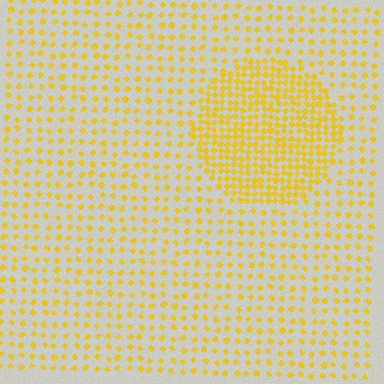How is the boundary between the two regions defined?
The boundary is defined by a change in element density (approximately 2.4x ratio). All elements are the same color, size, and shape.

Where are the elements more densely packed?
The elements are more densely packed inside the circle boundary.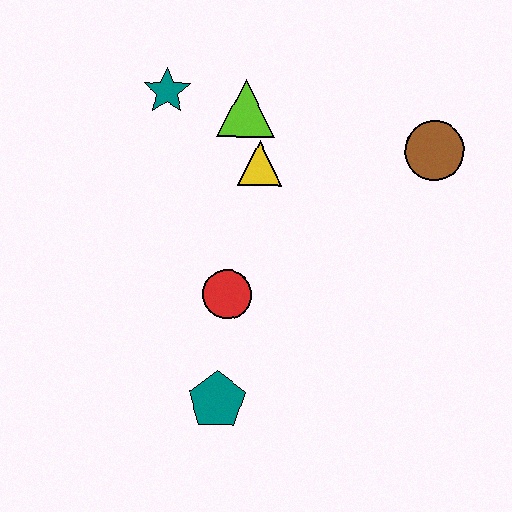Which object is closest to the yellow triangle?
The lime triangle is closest to the yellow triangle.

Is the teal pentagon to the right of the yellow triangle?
No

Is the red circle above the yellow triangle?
No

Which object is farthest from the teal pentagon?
The brown circle is farthest from the teal pentagon.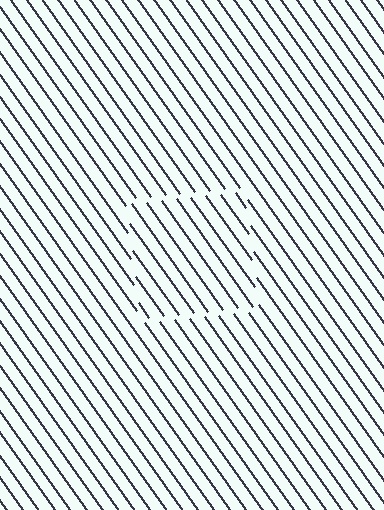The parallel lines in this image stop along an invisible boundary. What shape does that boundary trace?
An illusory square. The interior of the shape contains the same grating, shifted by half a period — the contour is defined by the phase discontinuity where line-ends from the inner and outer gratings abut.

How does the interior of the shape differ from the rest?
The interior of the shape contains the same grating, shifted by half a period — the contour is defined by the phase discontinuity where line-ends from the inner and outer gratings abut.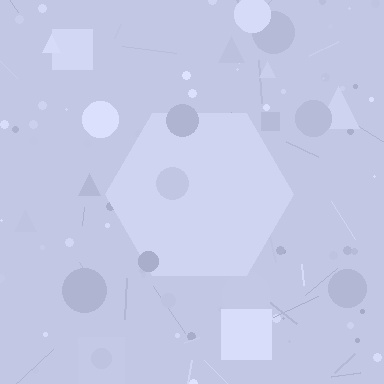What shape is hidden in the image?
A hexagon is hidden in the image.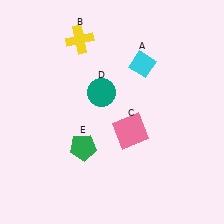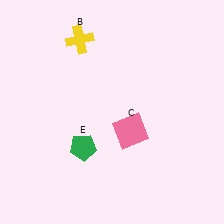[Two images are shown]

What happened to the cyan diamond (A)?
The cyan diamond (A) was removed in Image 2. It was in the top-right area of Image 1.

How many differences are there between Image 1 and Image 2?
There are 2 differences between the two images.